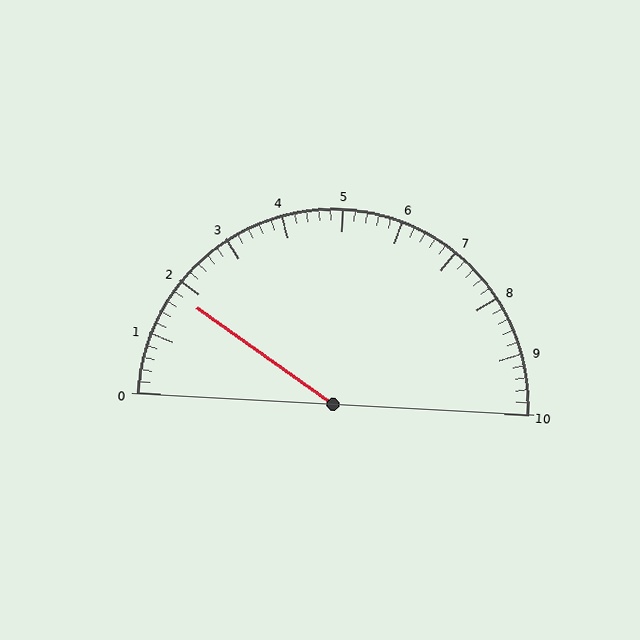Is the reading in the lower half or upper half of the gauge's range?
The reading is in the lower half of the range (0 to 10).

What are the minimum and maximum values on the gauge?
The gauge ranges from 0 to 10.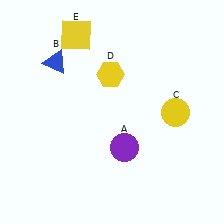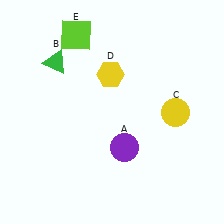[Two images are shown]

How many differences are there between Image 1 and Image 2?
There are 2 differences between the two images.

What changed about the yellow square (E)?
In Image 1, E is yellow. In Image 2, it changed to lime.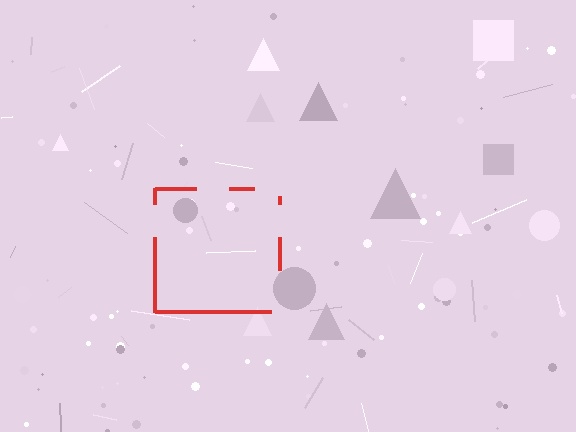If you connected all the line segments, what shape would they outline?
They would outline a square.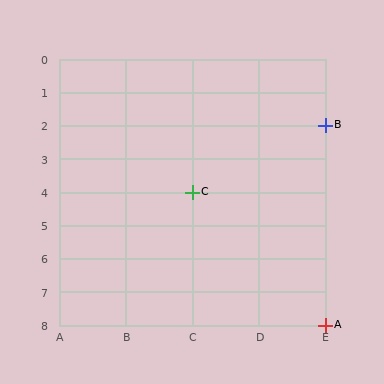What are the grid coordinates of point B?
Point B is at grid coordinates (E, 2).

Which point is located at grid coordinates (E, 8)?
Point A is at (E, 8).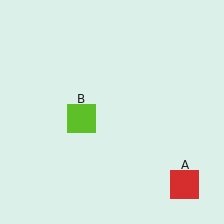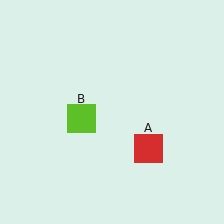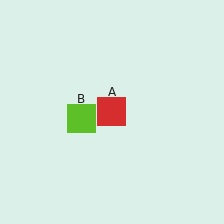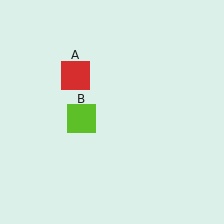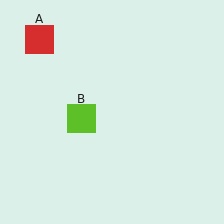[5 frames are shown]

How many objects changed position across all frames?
1 object changed position: red square (object A).